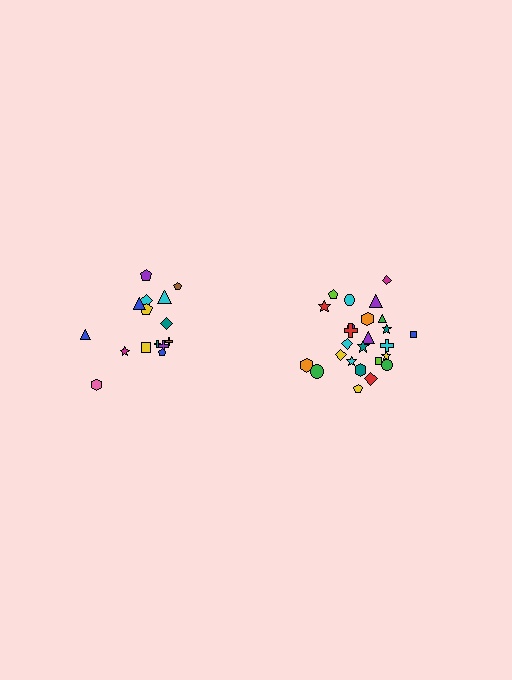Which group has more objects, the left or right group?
The right group.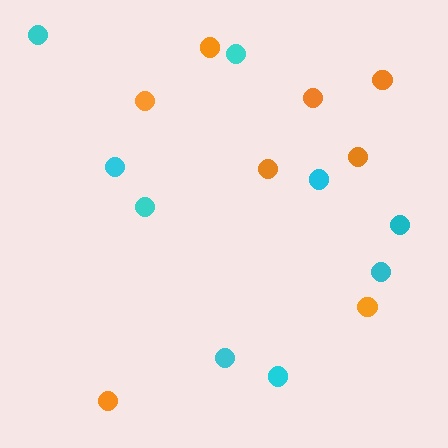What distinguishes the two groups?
There are 2 groups: one group of orange circles (8) and one group of cyan circles (9).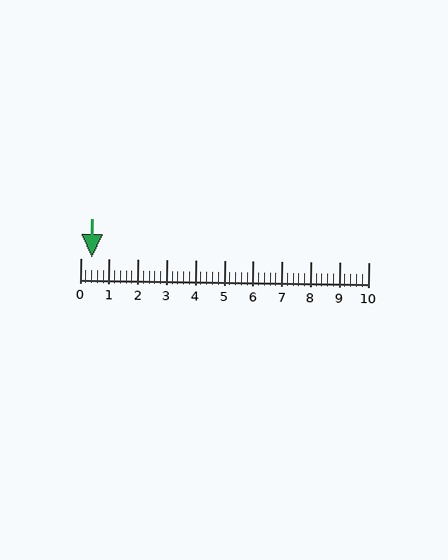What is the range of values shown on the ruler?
The ruler shows values from 0 to 10.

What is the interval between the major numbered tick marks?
The major tick marks are spaced 1 units apart.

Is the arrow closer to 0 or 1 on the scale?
The arrow is closer to 0.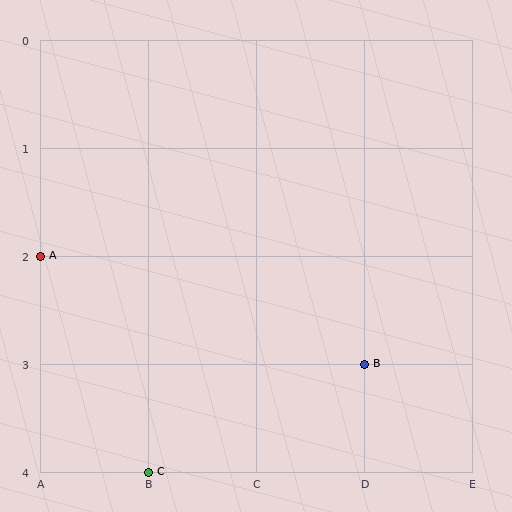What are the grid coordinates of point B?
Point B is at grid coordinates (D, 3).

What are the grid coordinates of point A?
Point A is at grid coordinates (A, 2).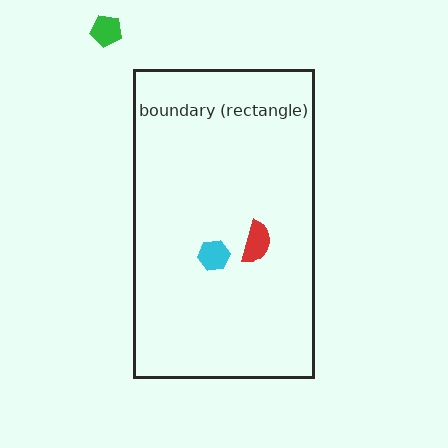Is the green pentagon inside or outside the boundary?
Outside.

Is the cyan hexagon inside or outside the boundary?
Inside.